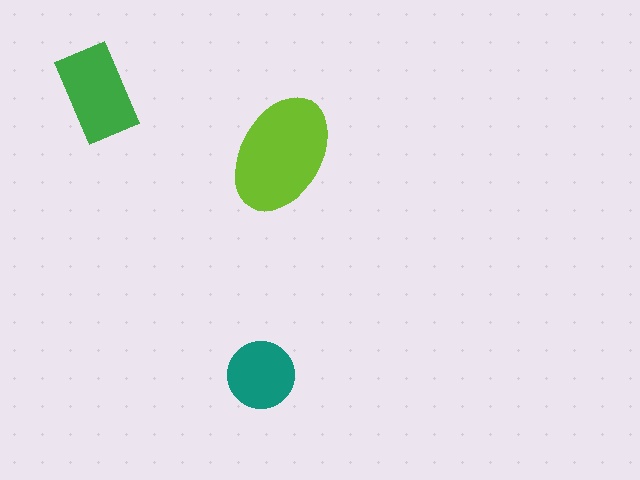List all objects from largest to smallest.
The lime ellipse, the green rectangle, the teal circle.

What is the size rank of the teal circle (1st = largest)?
3rd.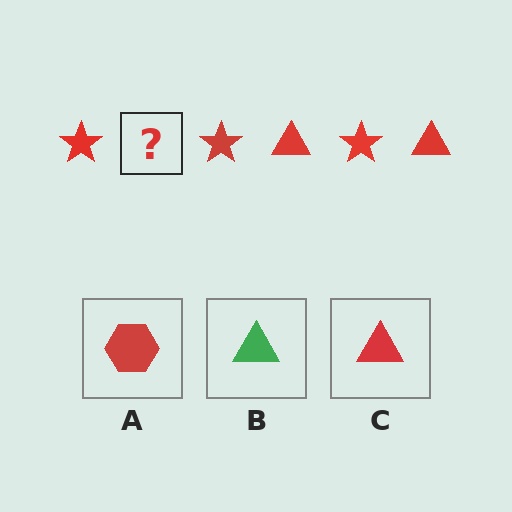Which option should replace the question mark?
Option C.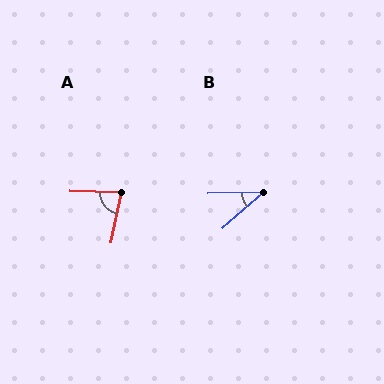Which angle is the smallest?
B, at approximately 39 degrees.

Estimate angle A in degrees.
Approximately 80 degrees.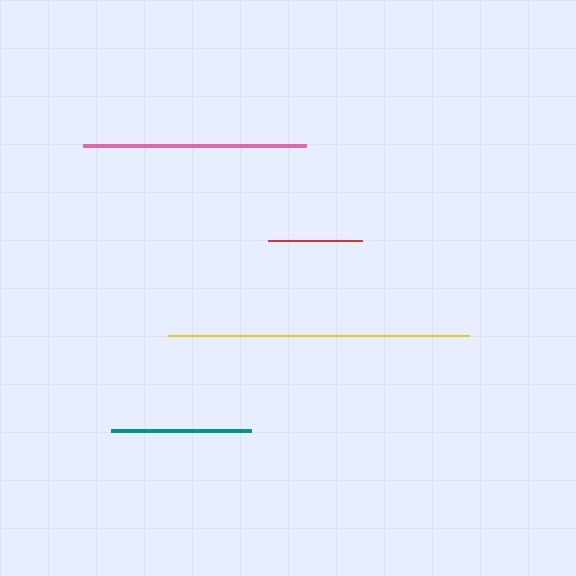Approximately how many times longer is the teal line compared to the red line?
The teal line is approximately 1.5 times the length of the red line.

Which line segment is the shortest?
The red line is the shortest at approximately 94 pixels.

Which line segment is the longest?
The yellow line is the longest at approximately 302 pixels.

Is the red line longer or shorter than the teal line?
The teal line is longer than the red line.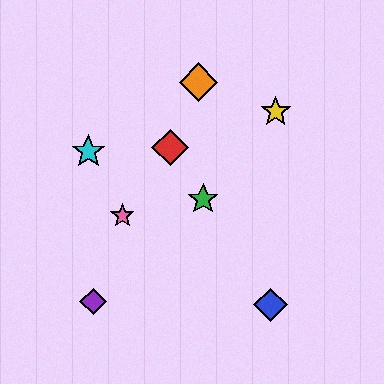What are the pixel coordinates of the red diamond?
The red diamond is at (170, 148).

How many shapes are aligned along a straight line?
3 shapes (the red diamond, the blue diamond, the green star) are aligned along a straight line.